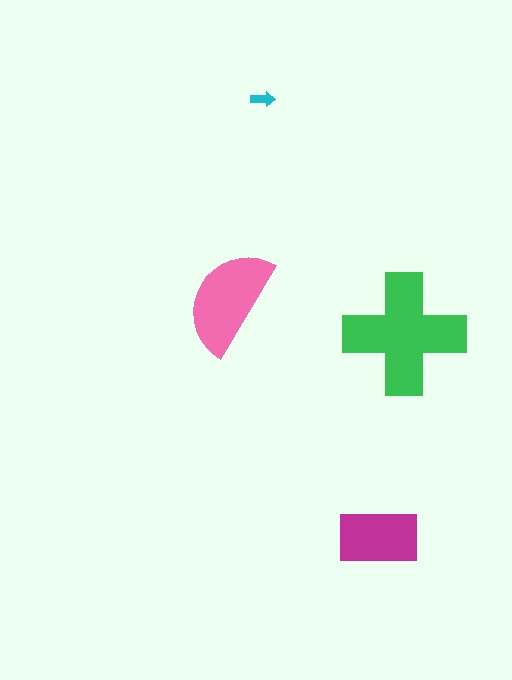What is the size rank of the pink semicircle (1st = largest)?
2nd.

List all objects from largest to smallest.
The green cross, the pink semicircle, the magenta rectangle, the cyan arrow.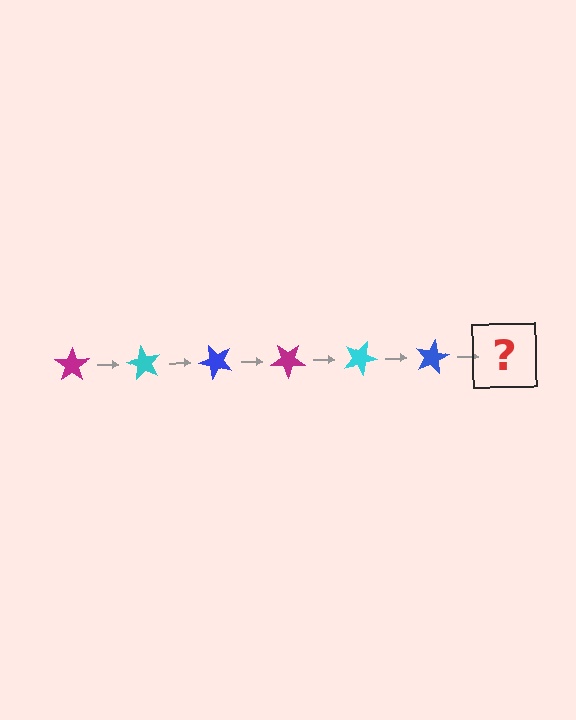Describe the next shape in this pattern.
It should be a magenta star, rotated 360 degrees from the start.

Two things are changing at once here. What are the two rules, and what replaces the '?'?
The two rules are that it rotates 60 degrees each step and the color cycles through magenta, cyan, and blue. The '?' should be a magenta star, rotated 360 degrees from the start.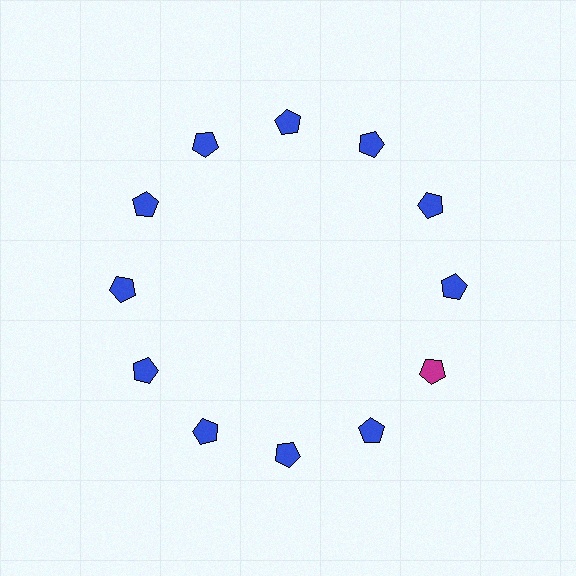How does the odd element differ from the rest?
It has a different color: magenta instead of blue.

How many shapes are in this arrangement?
There are 12 shapes arranged in a ring pattern.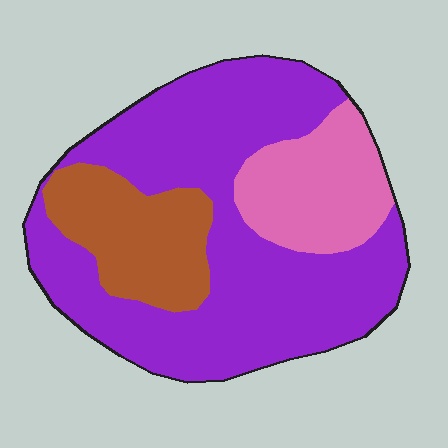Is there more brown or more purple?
Purple.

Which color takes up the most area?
Purple, at roughly 65%.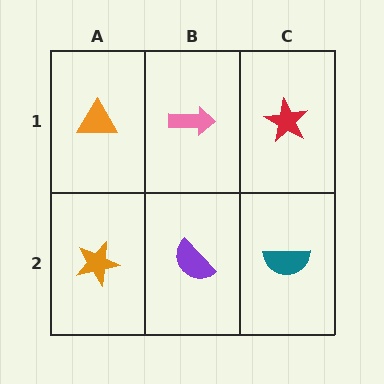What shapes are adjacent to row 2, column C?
A red star (row 1, column C), a purple semicircle (row 2, column B).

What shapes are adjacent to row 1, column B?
A purple semicircle (row 2, column B), an orange triangle (row 1, column A), a red star (row 1, column C).